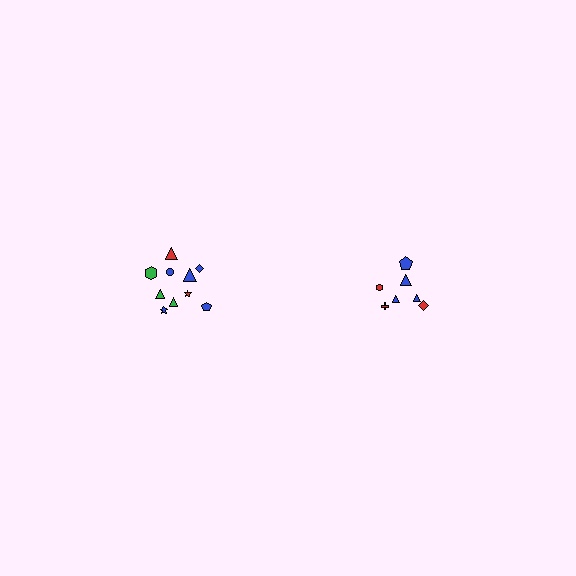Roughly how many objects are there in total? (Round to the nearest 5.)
Roughly 15 objects in total.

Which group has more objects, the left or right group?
The left group.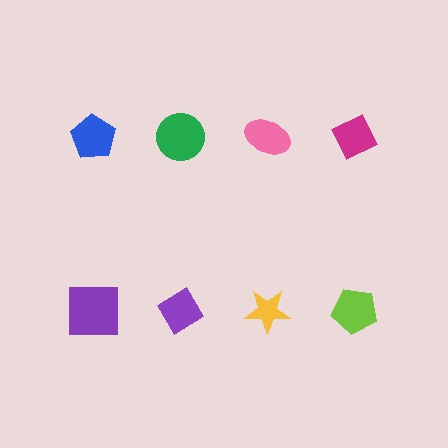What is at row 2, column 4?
A lime pentagon.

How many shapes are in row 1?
4 shapes.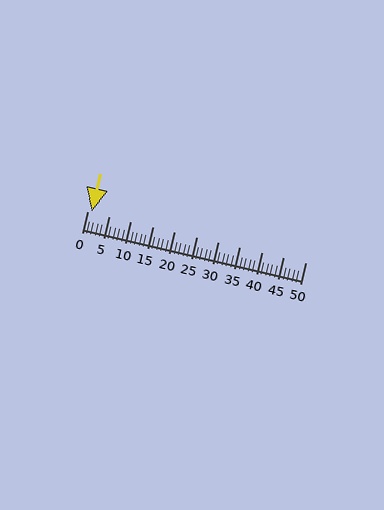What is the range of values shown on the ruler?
The ruler shows values from 0 to 50.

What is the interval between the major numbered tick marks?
The major tick marks are spaced 5 units apart.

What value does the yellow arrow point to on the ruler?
The yellow arrow points to approximately 1.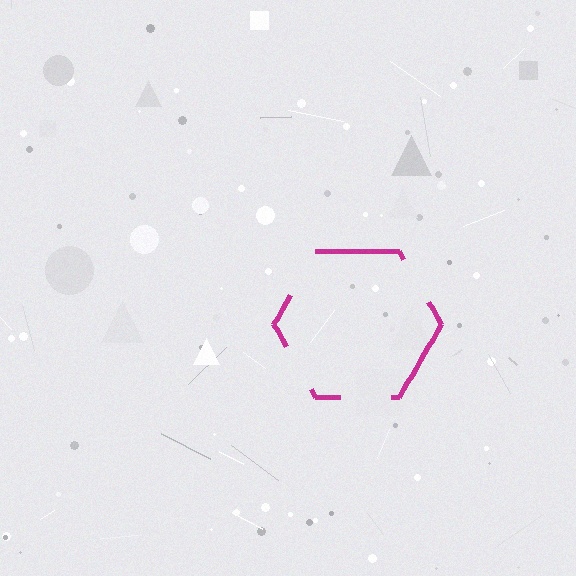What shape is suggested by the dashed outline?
The dashed outline suggests a hexagon.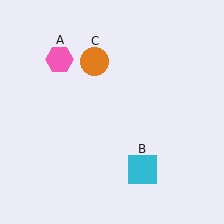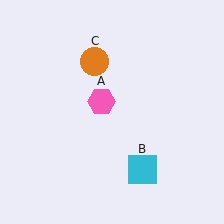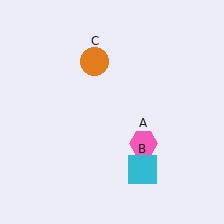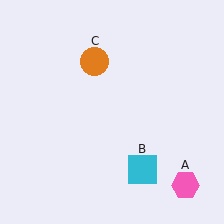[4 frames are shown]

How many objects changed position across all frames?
1 object changed position: pink hexagon (object A).